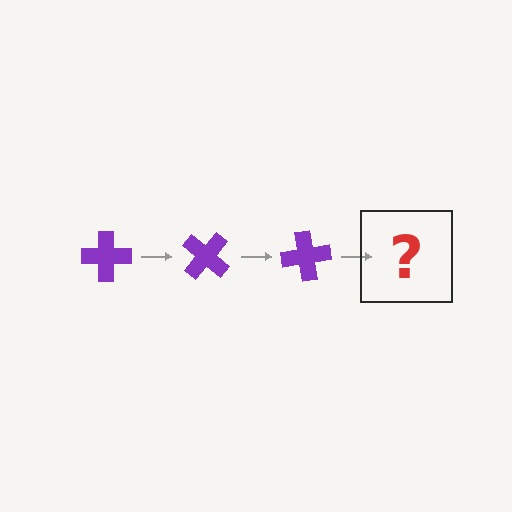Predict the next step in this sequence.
The next step is a purple cross rotated 120 degrees.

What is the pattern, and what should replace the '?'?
The pattern is that the cross rotates 40 degrees each step. The '?' should be a purple cross rotated 120 degrees.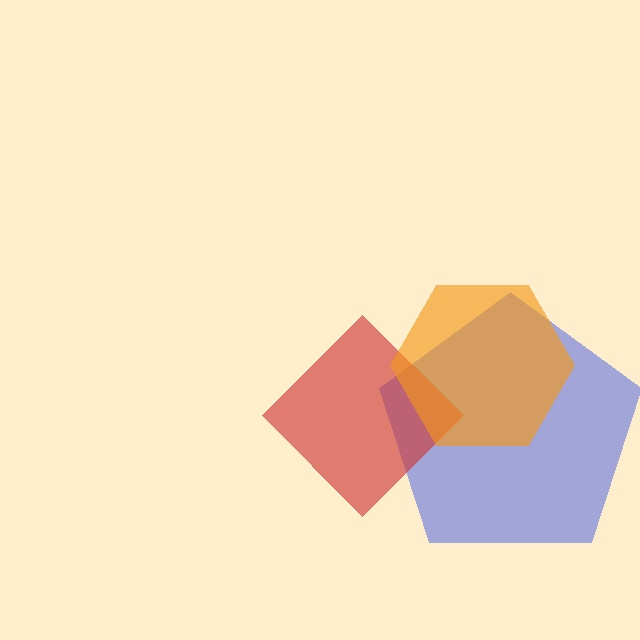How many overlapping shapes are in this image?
There are 3 overlapping shapes in the image.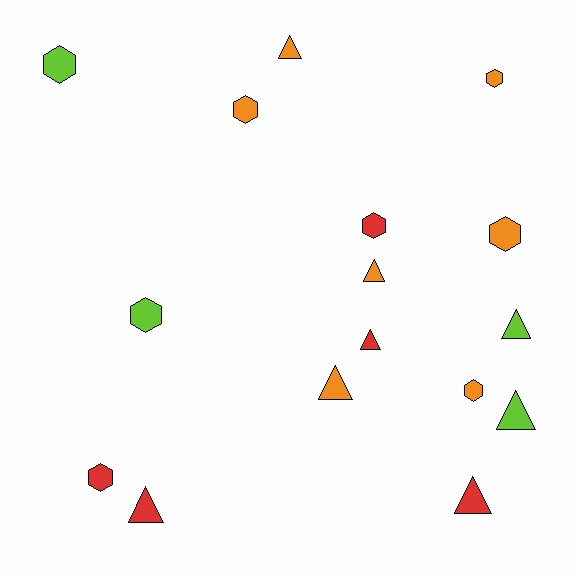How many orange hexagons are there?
There are 4 orange hexagons.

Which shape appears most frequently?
Hexagon, with 8 objects.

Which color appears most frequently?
Orange, with 7 objects.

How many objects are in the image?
There are 16 objects.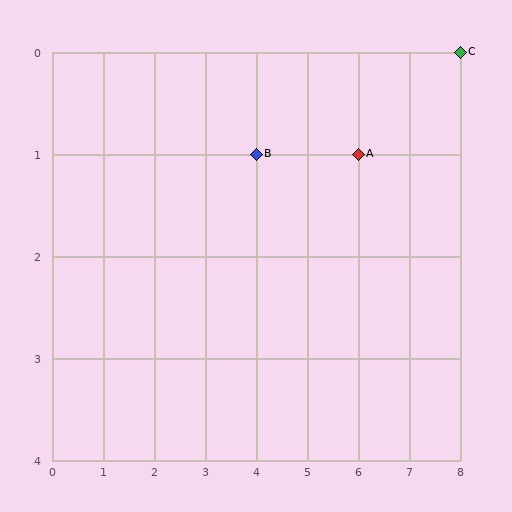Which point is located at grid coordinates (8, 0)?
Point C is at (8, 0).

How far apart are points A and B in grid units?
Points A and B are 2 columns apart.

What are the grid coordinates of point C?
Point C is at grid coordinates (8, 0).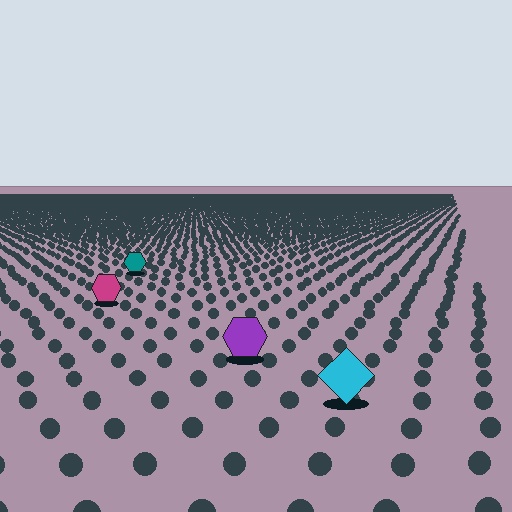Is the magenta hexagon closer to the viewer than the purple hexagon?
No. The purple hexagon is closer — you can tell from the texture gradient: the ground texture is coarser near it.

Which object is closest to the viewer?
The cyan diamond is closest. The texture marks near it are larger and more spread out.